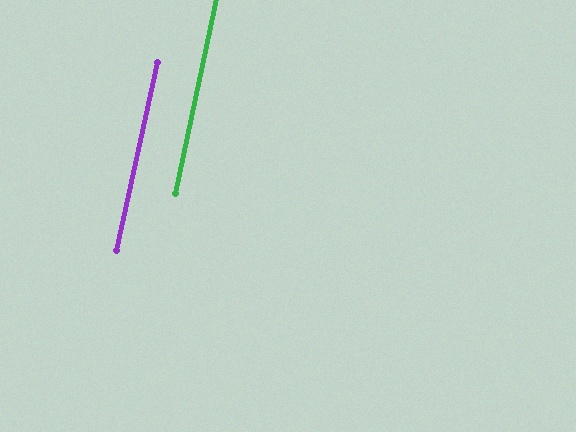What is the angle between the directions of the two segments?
Approximately 0 degrees.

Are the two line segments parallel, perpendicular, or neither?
Parallel — their directions differ by only 0.4°.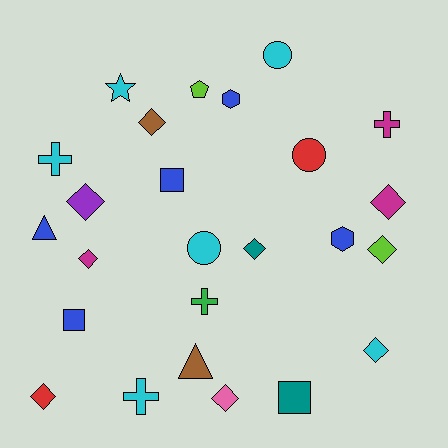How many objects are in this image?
There are 25 objects.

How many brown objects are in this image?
There are 2 brown objects.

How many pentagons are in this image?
There is 1 pentagon.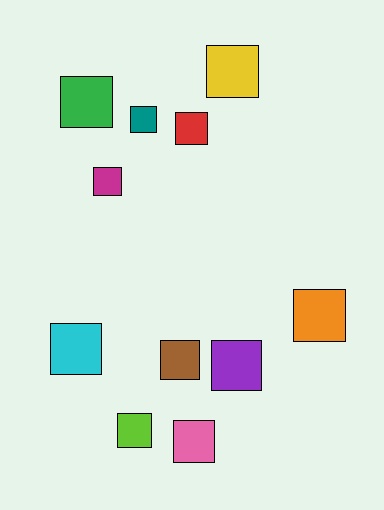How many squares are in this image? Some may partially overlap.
There are 11 squares.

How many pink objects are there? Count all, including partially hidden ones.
There is 1 pink object.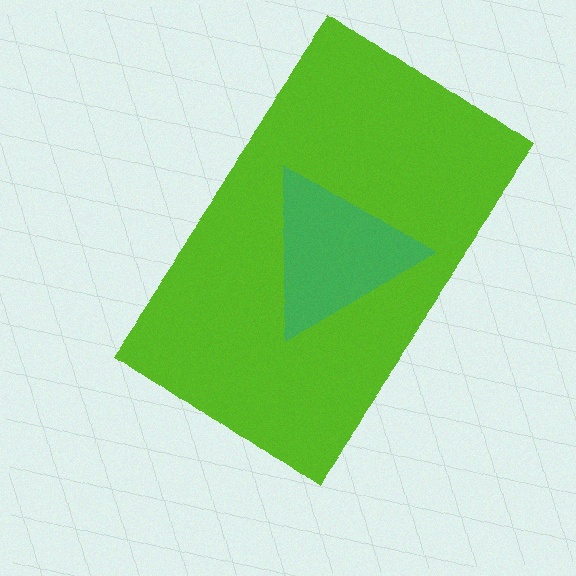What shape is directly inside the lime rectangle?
The green triangle.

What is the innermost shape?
The green triangle.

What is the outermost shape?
The lime rectangle.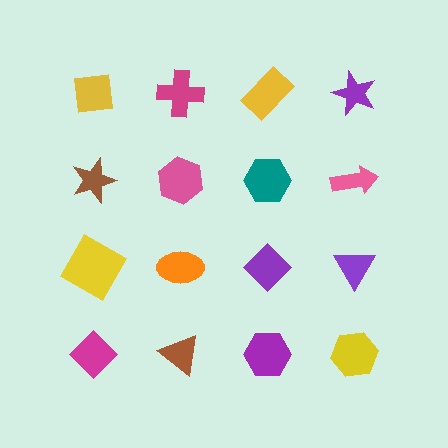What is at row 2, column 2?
A pink hexagon.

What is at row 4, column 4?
A yellow hexagon.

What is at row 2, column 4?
A pink arrow.